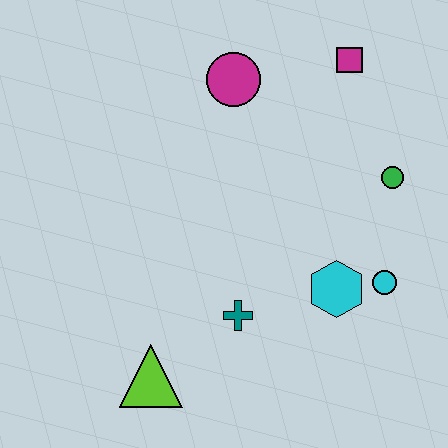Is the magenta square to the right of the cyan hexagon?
Yes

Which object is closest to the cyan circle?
The cyan hexagon is closest to the cyan circle.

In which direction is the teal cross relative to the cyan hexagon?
The teal cross is to the left of the cyan hexagon.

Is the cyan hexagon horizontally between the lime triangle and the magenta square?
Yes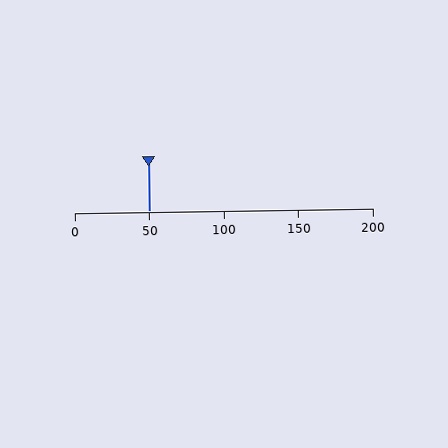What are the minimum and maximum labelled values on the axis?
The axis runs from 0 to 200.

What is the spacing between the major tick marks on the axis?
The major ticks are spaced 50 apart.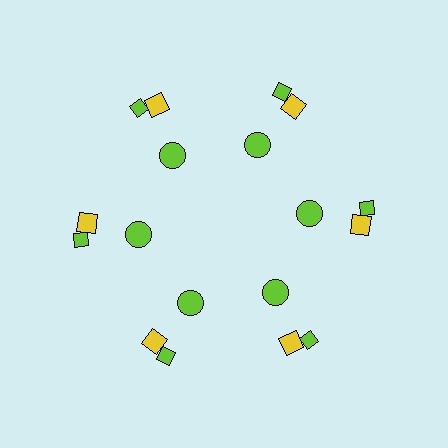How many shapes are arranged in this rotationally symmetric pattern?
There are 18 shapes, arranged in 6 groups of 3.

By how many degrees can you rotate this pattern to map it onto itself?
The pattern maps onto itself every 60 degrees of rotation.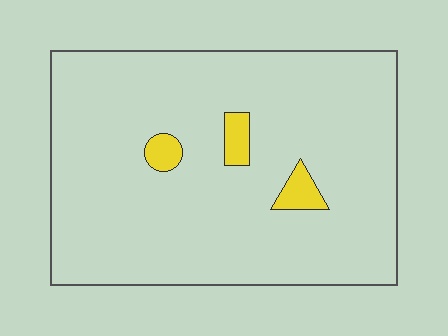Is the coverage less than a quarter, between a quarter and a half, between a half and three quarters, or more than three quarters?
Less than a quarter.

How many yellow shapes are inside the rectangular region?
3.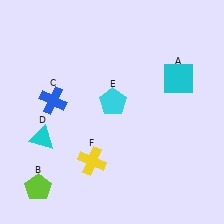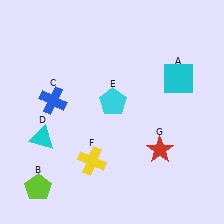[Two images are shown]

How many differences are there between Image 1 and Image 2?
There is 1 difference between the two images.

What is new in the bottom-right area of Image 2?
A red star (G) was added in the bottom-right area of Image 2.